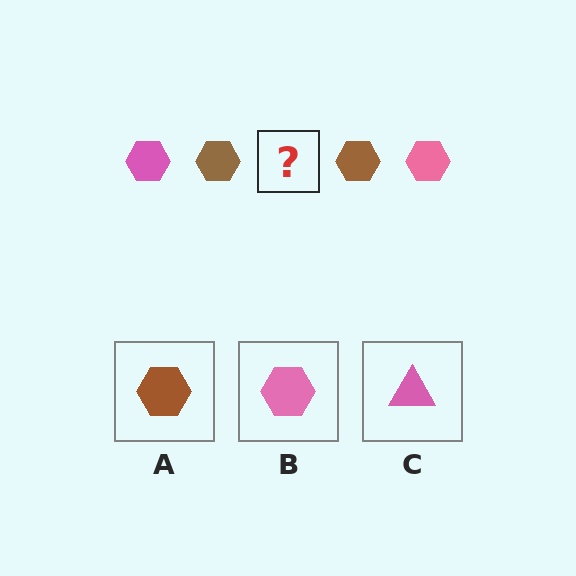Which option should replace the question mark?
Option B.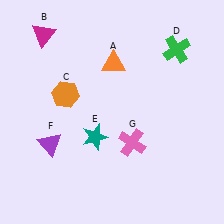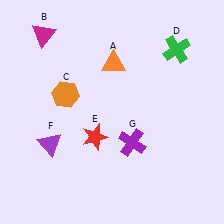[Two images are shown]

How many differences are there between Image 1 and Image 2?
There are 2 differences between the two images.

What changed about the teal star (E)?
In Image 1, E is teal. In Image 2, it changed to red.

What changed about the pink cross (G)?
In Image 1, G is pink. In Image 2, it changed to purple.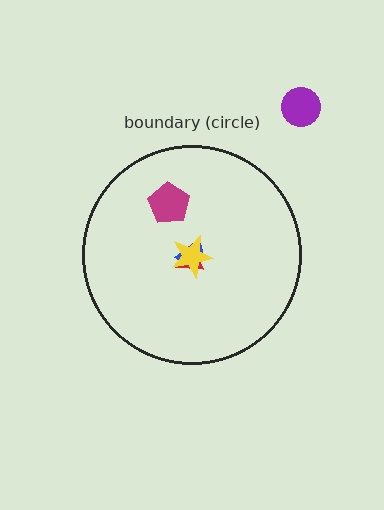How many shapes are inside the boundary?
4 inside, 1 outside.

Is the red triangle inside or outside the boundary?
Inside.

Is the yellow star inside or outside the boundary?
Inside.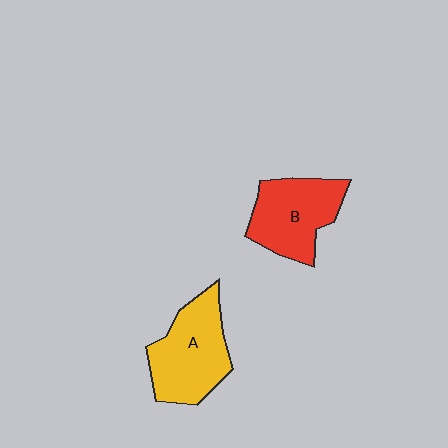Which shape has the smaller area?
Shape B (red).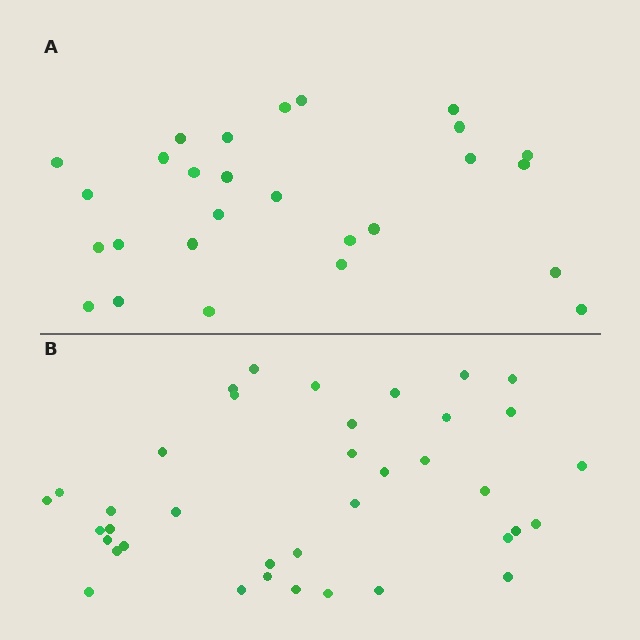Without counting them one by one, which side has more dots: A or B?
Region B (the bottom region) has more dots.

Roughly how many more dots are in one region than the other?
Region B has roughly 12 or so more dots than region A.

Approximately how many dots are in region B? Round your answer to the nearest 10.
About 40 dots. (The exact count is 38, which rounds to 40.)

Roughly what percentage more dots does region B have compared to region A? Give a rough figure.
About 40% more.